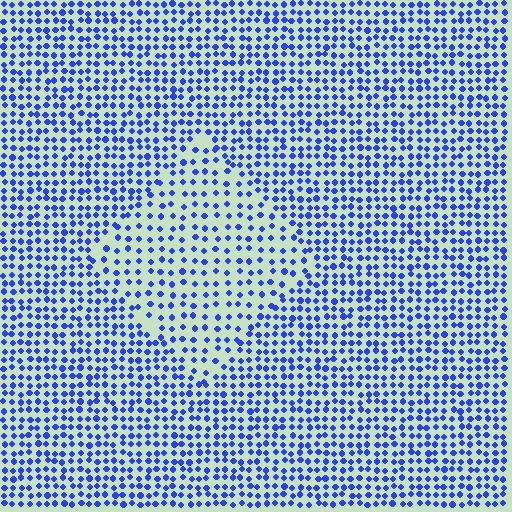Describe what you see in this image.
The image contains small blue elements arranged at two different densities. A diamond-shaped region is visible where the elements are less densely packed than the surrounding area.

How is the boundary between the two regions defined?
The boundary is defined by a change in element density (approximately 1.7x ratio). All elements are the same color, size, and shape.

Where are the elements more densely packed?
The elements are more densely packed outside the diamond boundary.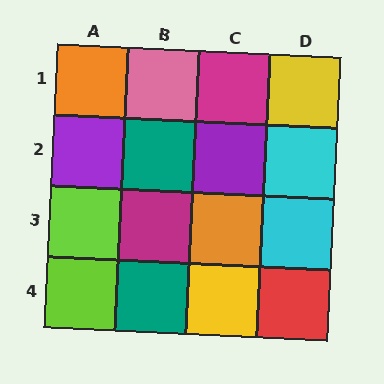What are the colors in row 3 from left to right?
Lime, magenta, orange, cyan.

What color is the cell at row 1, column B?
Pink.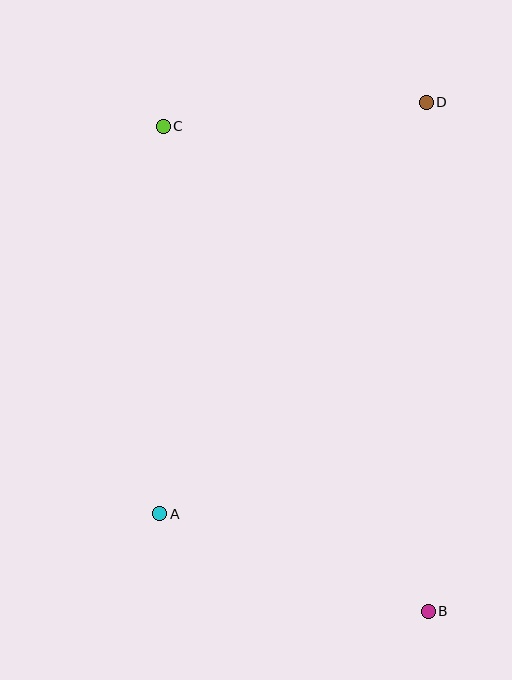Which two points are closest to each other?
Points C and D are closest to each other.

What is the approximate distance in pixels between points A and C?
The distance between A and C is approximately 388 pixels.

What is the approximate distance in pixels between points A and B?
The distance between A and B is approximately 286 pixels.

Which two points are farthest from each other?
Points B and C are farthest from each other.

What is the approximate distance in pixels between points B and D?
The distance between B and D is approximately 509 pixels.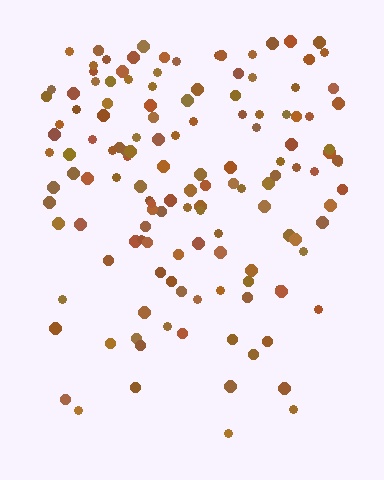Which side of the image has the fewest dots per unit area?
The bottom.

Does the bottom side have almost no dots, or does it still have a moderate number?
Still a moderate number, just noticeably fewer than the top.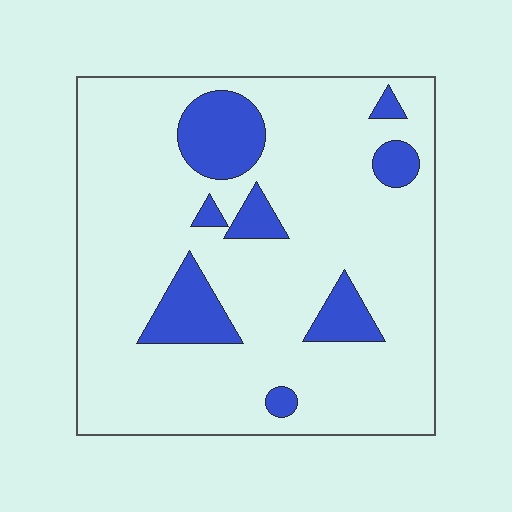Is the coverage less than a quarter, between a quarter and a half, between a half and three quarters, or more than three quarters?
Less than a quarter.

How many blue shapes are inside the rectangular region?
8.